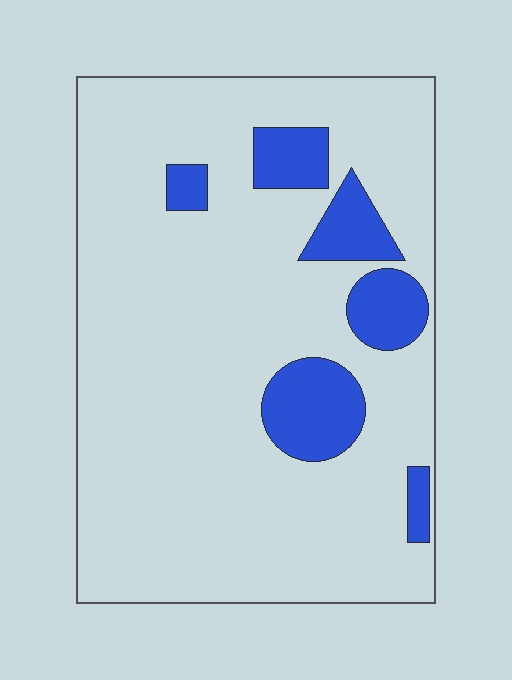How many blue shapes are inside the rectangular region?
6.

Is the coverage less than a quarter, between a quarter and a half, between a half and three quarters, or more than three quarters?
Less than a quarter.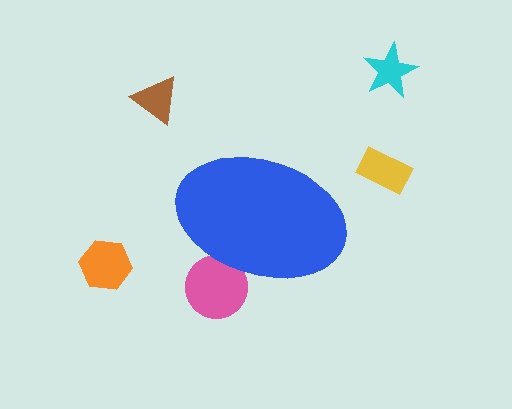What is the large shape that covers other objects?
A blue ellipse.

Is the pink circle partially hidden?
Yes, the pink circle is partially hidden behind the blue ellipse.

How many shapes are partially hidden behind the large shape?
1 shape is partially hidden.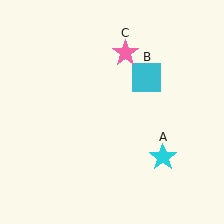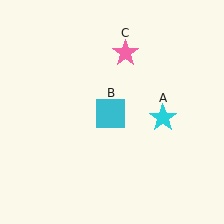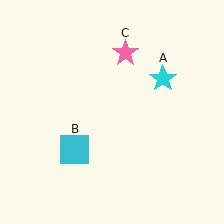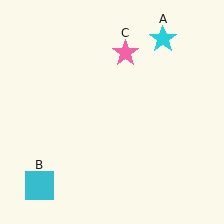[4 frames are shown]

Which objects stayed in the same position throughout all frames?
Pink star (object C) remained stationary.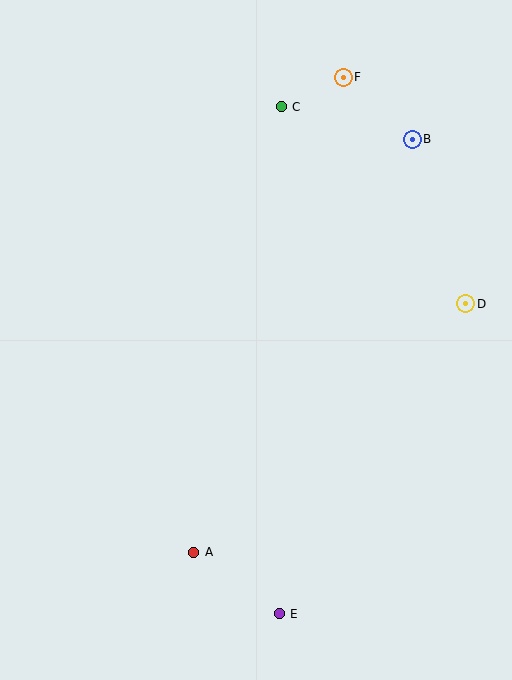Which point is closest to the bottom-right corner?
Point E is closest to the bottom-right corner.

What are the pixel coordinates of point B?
Point B is at (412, 139).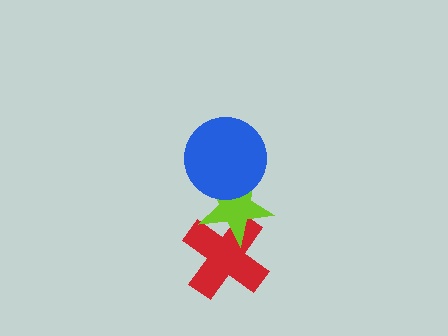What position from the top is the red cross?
The red cross is 3rd from the top.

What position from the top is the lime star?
The lime star is 2nd from the top.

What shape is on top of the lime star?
The blue circle is on top of the lime star.